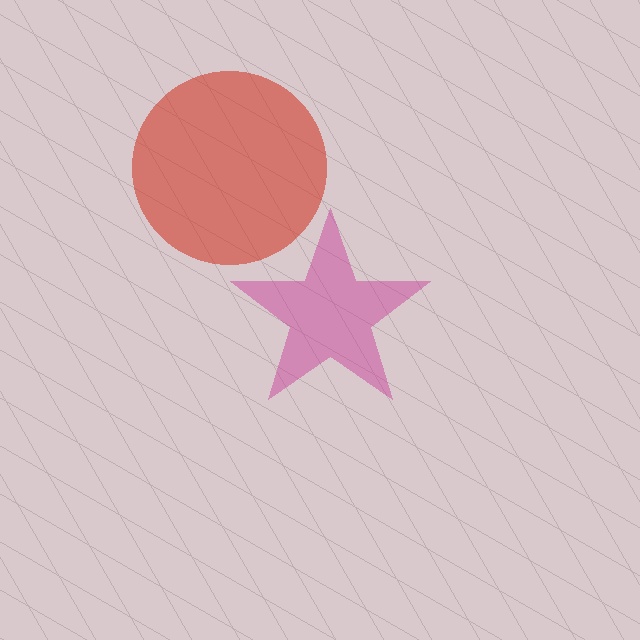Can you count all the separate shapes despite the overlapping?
Yes, there are 2 separate shapes.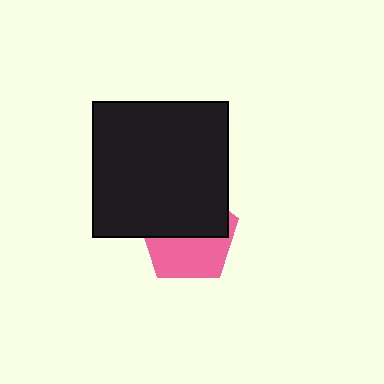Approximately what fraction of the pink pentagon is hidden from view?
Roughly 52% of the pink pentagon is hidden behind the black square.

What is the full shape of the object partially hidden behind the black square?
The partially hidden object is a pink pentagon.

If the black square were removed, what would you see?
You would see the complete pink pentagon.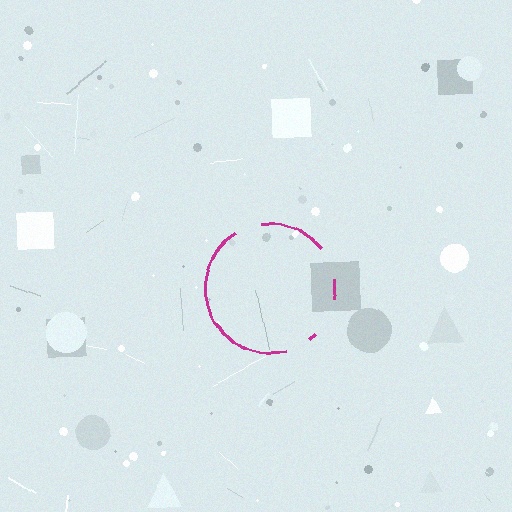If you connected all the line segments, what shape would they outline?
They would outline a circle.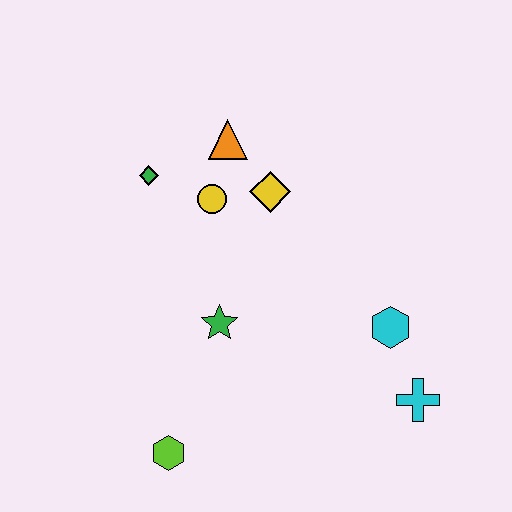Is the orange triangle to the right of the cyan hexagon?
No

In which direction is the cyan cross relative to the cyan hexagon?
The cyan cross is below the cyan hexagon.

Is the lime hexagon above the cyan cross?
No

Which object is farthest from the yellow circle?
The cyan cross is farthest from the yellow circle.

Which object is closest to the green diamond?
The yellow circle is closest to the green diamond.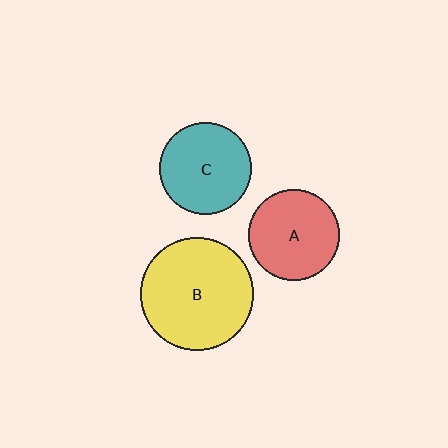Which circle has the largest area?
Circle B (yellow).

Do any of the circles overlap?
No, none of the circles overlap.